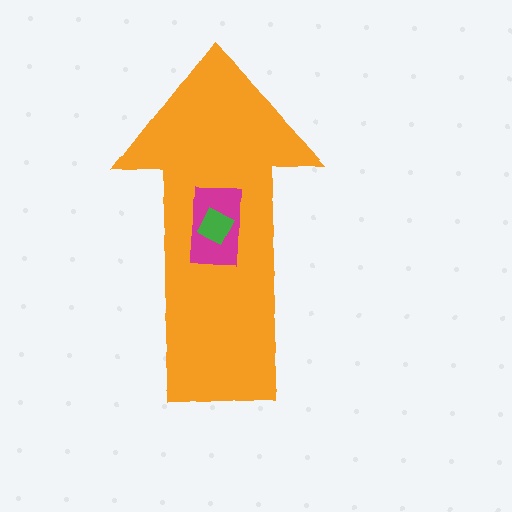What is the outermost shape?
The orange arrow.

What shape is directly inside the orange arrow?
The magenta rectangle.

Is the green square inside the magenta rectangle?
Yes.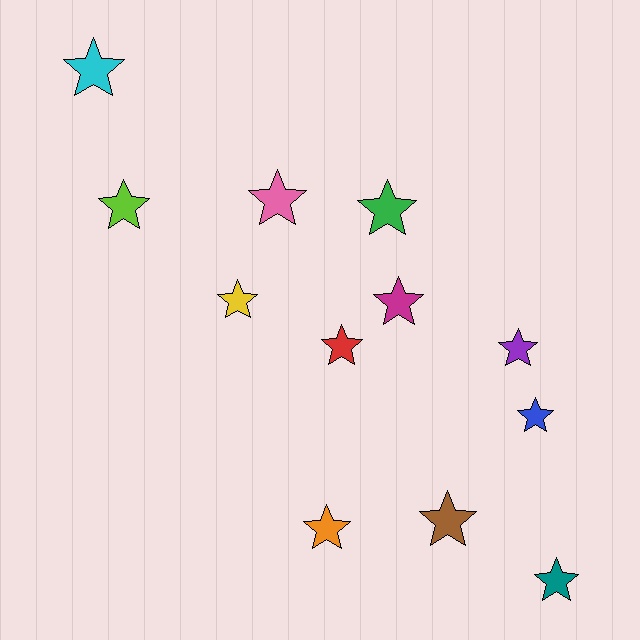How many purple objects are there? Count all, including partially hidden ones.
There is 1 purple object.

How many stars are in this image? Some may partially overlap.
There are 12 stars.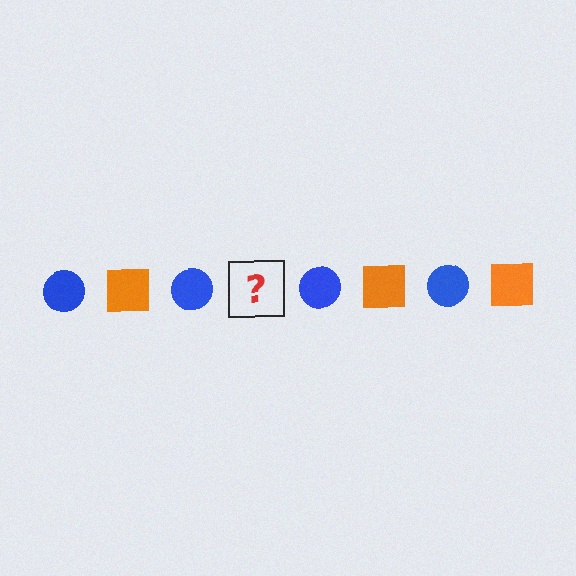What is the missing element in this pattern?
The missing element is an orange square.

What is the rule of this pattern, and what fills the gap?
The rule is that the pattern alternates between blue circle and orange square. The gap should be filled with an orange square.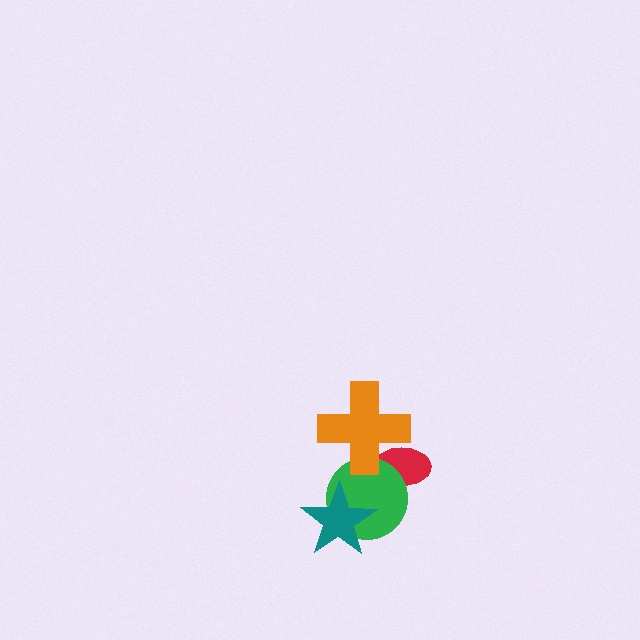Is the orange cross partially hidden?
No, no other shape covers it.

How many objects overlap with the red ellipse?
2 objects overlap with the red ellipse.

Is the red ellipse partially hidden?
Yes, it is partially covered by another shape.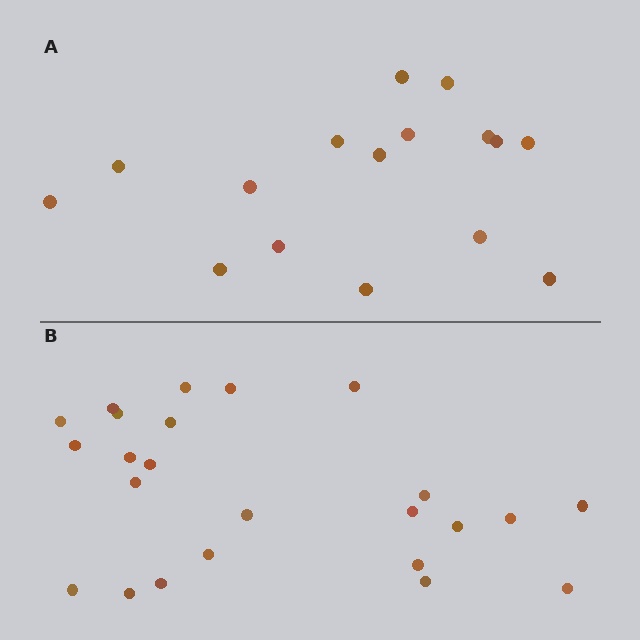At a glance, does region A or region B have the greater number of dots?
Region B (the bottom region) has more dots.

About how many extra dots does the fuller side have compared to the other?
Region B has roughly 8 or so more dots than region A.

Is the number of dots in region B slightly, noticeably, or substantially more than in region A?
Region B has substantially more. The ratio is roughly 1.5 to 1.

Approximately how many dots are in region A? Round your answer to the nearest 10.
About 20 dots. (The exact count is 16, which rounds to 20.)